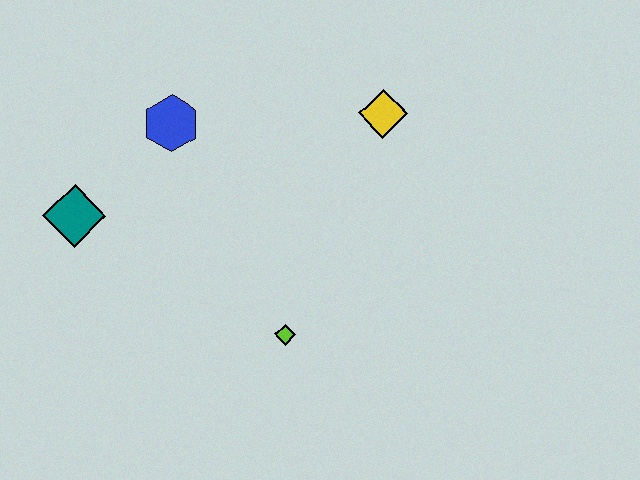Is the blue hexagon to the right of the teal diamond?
Yes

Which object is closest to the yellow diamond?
The blue hexagon is closest to the yellow diamond.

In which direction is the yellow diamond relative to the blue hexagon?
The yellow diamond is to the right of the blue hexagon.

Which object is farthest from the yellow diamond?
The teal diamond is farthest from the yellow diamond.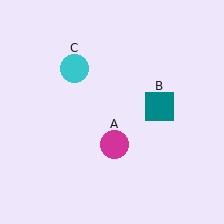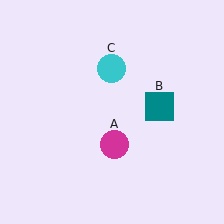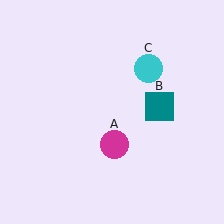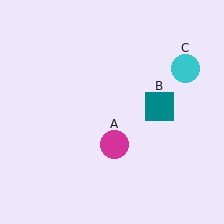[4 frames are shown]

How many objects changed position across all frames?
1 object changed position: cyan circle (object C).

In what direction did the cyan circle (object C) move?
The cyan circle (object C) moved right.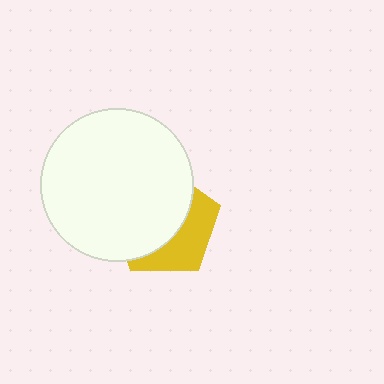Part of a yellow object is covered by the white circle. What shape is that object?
It is a pentagon.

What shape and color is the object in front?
The object in front is a white circle.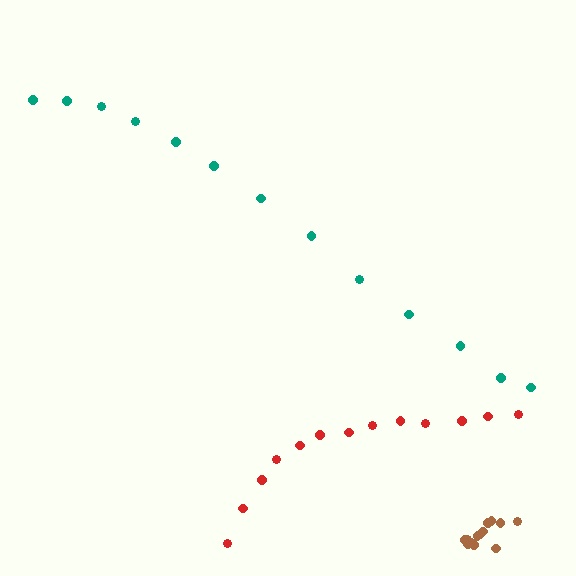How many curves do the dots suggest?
There are 3 distinct paths.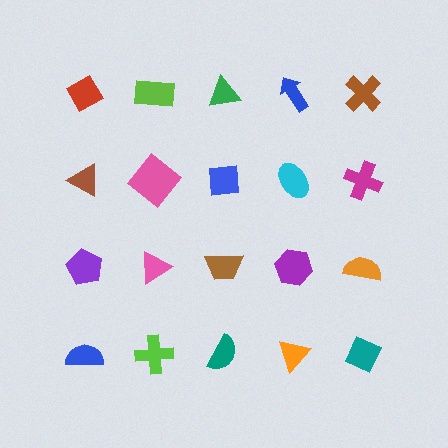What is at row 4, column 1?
A blue semicircle.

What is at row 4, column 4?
An orange triangle.